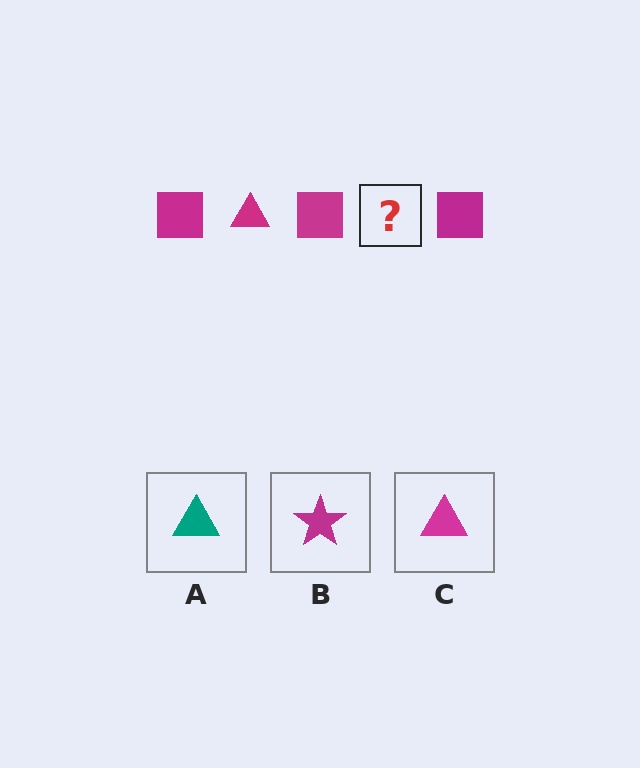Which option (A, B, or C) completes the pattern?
C.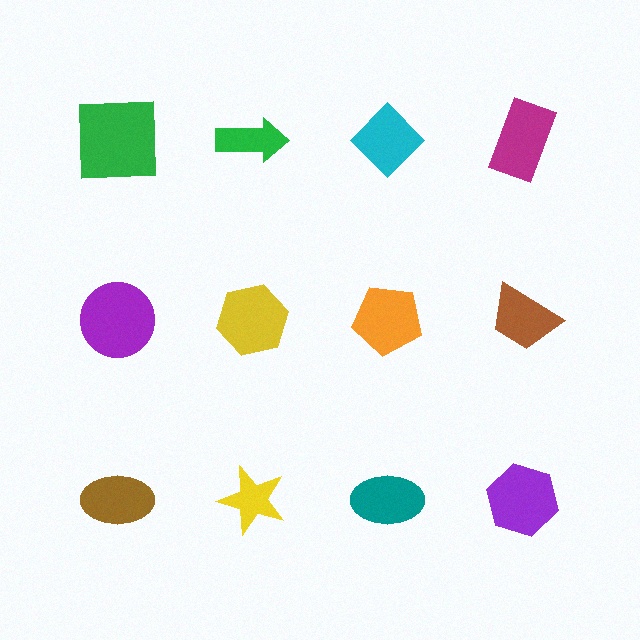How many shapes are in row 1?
4 shapes.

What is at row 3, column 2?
A yellow star.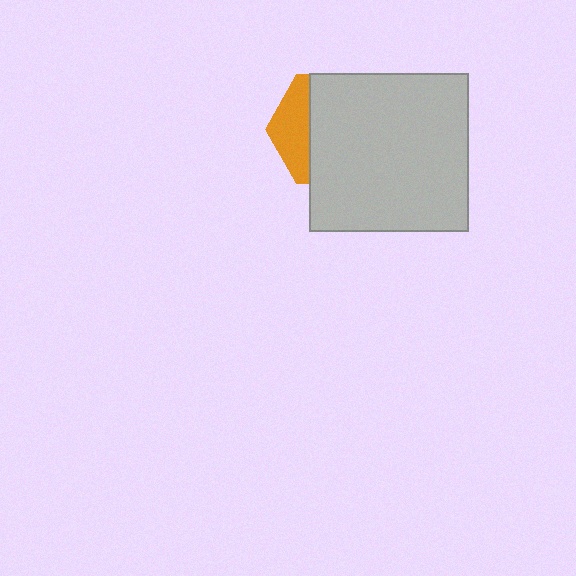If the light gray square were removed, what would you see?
You would see the complete orange hexagon.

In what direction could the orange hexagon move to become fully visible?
The orange hexagon could move left. That would shift it out from behind the light gray square entirely.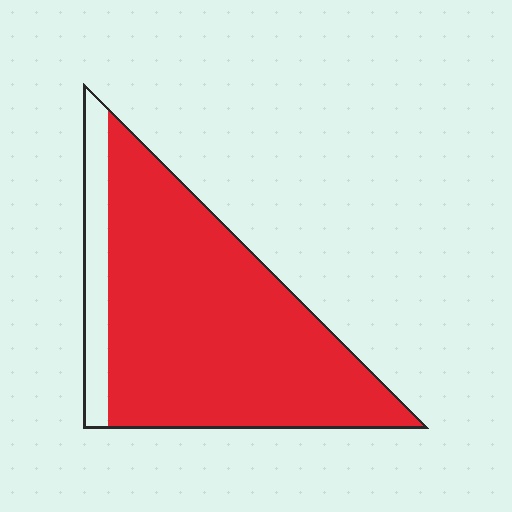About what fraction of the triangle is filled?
About seven eighths (7/8).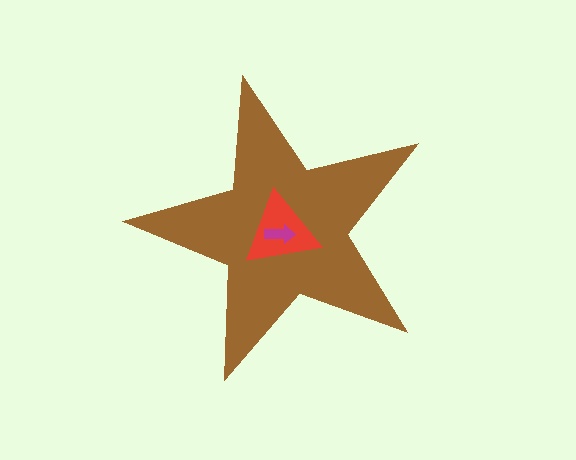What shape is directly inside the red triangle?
The magenta arrow.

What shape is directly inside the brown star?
The red triangle.